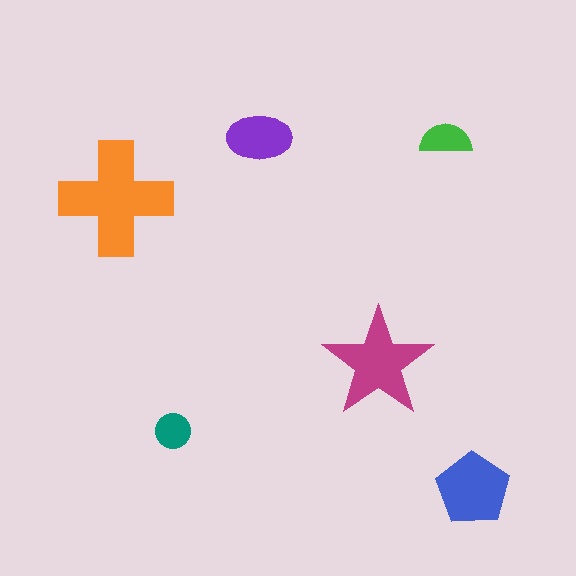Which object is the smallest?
The teal circle.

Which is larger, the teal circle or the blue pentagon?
The blue pentagon.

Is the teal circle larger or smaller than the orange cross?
Smaller.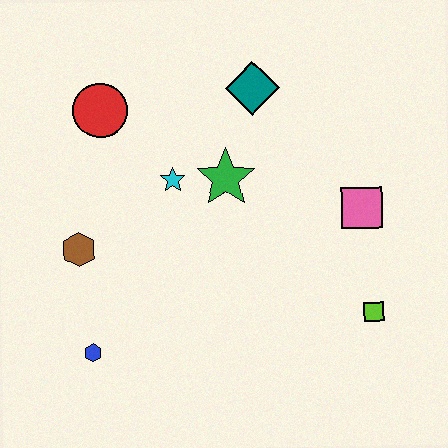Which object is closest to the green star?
The cyan star is closest to the green star.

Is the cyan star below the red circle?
Yes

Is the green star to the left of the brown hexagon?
No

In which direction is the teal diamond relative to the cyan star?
The teal diamond is above the cyan star.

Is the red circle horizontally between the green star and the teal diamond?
No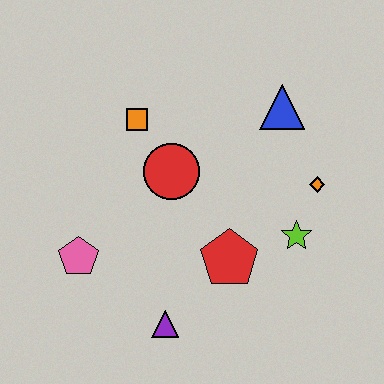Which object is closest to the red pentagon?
The lime star is closest to the red pentagon.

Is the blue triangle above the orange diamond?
Yes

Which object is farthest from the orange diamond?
The pink pentagon is farthest from the orange diamond.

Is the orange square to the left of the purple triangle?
Yes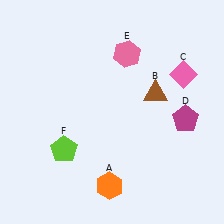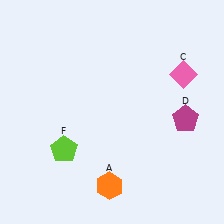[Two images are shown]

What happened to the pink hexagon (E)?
The pink hexagon (E) was removed in Image 2. It was in the top-right area of Image 1.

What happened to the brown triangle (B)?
The brown triangle (B) was removed in Image 2. It was in the top-right area of Image 1.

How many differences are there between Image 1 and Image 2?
There are 2 differences between the two images.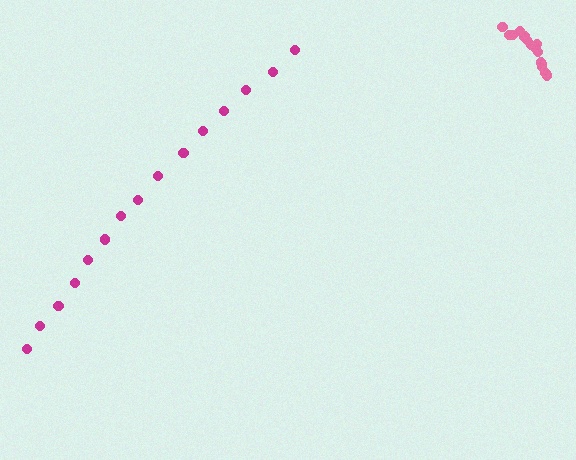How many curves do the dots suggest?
There are 2 distinct paths.